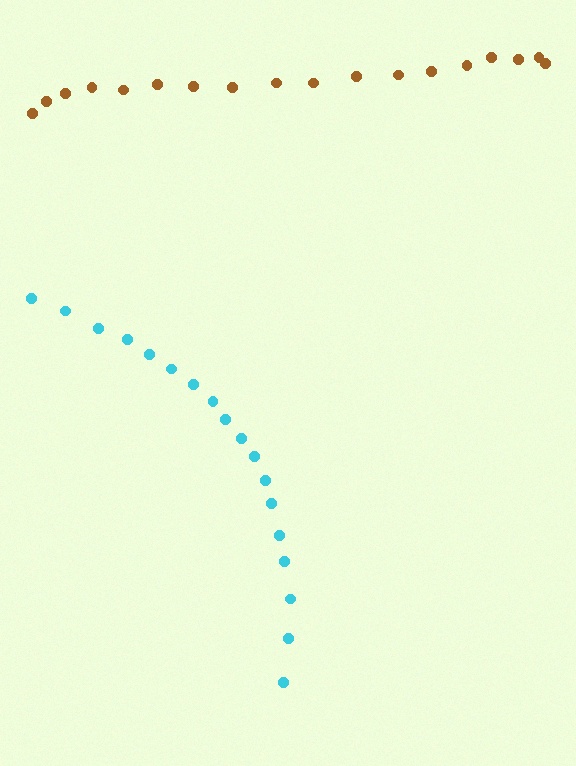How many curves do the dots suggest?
There are 2 distinct paths.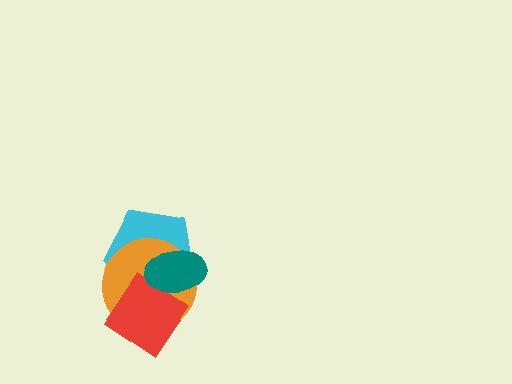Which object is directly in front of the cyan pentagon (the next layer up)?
The orange circle is directly in front of the cyan pentagon.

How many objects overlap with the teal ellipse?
3 objects overlap with the teal ellipse.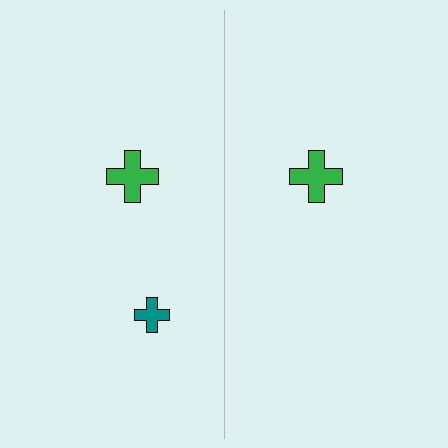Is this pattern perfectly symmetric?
No, the pattern is not perfectly symmetric. A teal cross is missing from the right side.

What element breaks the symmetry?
A teal cross is missing from the right side.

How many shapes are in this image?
There are 3 shapes in this image.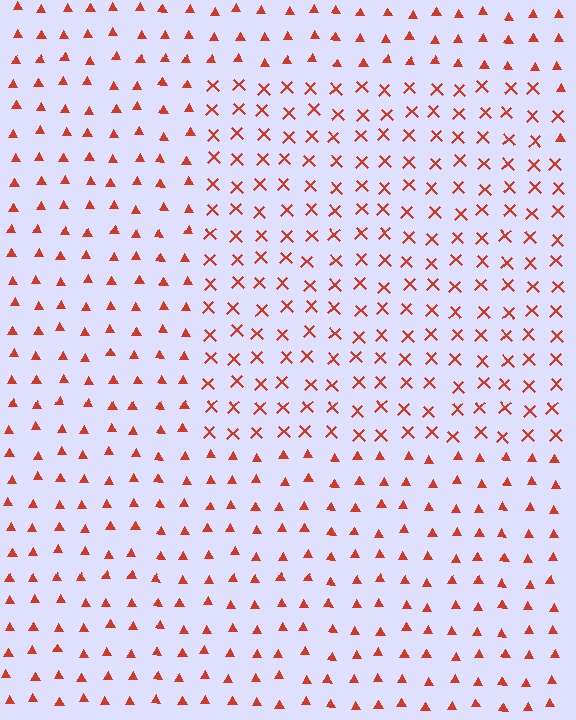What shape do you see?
I see a rectangle.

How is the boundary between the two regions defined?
The boundary is defined by a change in element shape: X marks inside vs. triangles outside. All elements share the same color and spacing.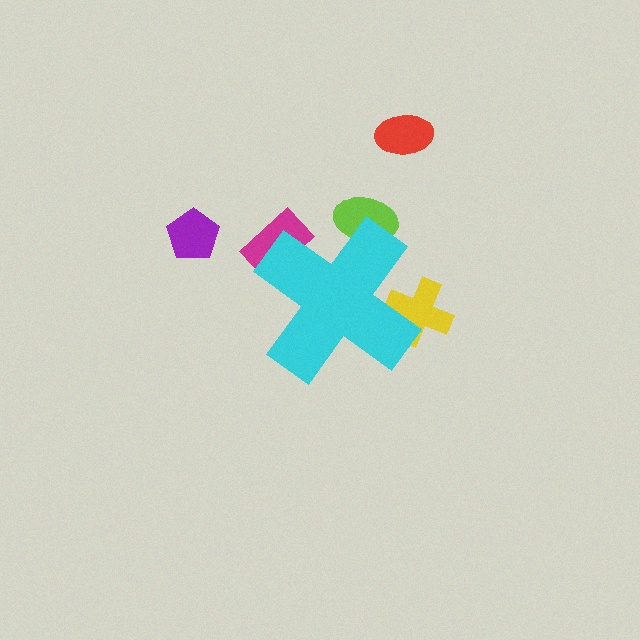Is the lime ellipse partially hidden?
Yes, the lime ellipse is partially hidden behind the cyan cross.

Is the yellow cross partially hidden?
Yes, the yellow cross is partially hidden behind the cyan cross.